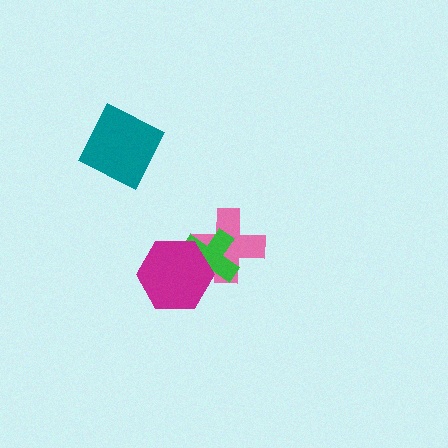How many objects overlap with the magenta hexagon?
2 objects overlap with the magenta hexagon.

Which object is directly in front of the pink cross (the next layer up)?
The green cross is directly in front of the pink cross.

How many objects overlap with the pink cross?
2 objects overlap with the pink cross.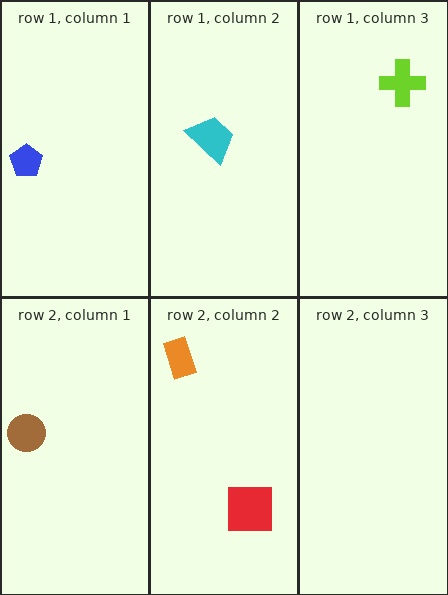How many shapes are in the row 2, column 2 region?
2.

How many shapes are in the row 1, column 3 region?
1.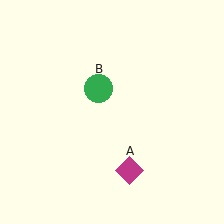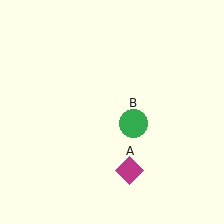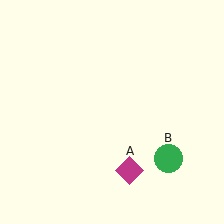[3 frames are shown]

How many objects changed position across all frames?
1 object changed position: green circle (object B).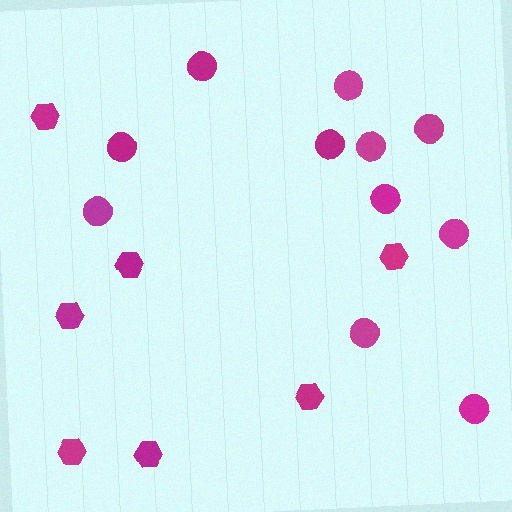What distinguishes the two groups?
There are 2 groups: one group of hexagons (7) and one group of circles (11).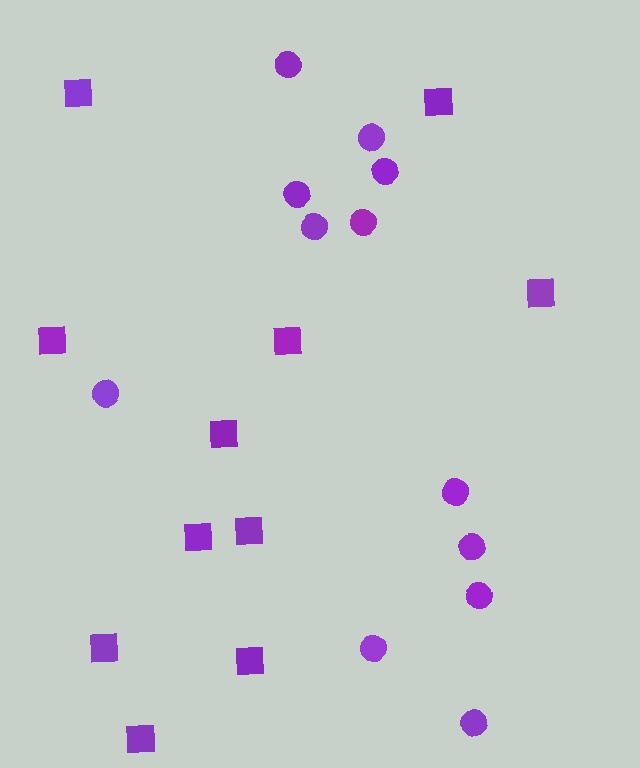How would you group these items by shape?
There are 2 groups: one group of squares (11) and one group of circles (12).